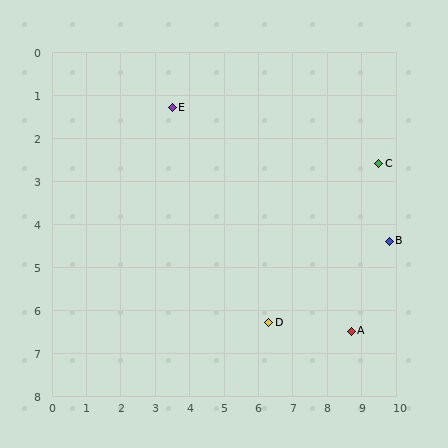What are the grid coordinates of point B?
Point B is at approximately (9.8, 4.4).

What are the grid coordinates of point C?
Point C is at approximately (9.5, 2.6).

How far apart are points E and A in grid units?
Points E and A are about 7.4 grid units apart.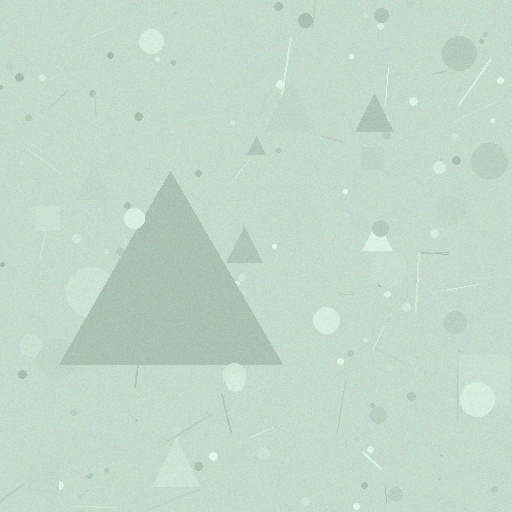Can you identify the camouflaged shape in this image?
The camouflaged shape is a triangle.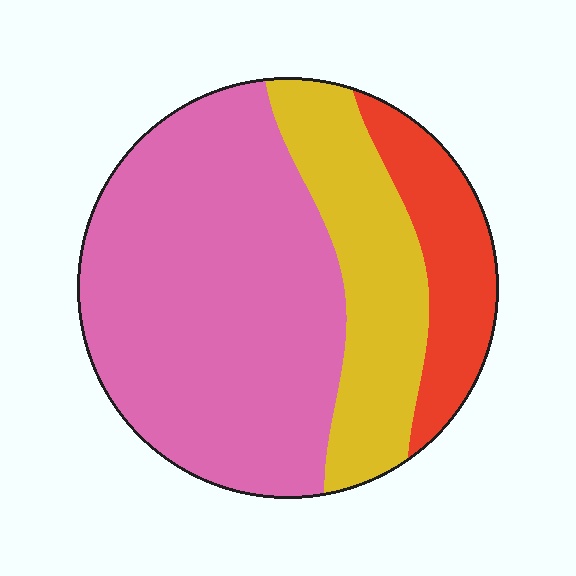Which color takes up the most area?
Pink, at roughly 60%.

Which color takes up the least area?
Red, at roughly 15%.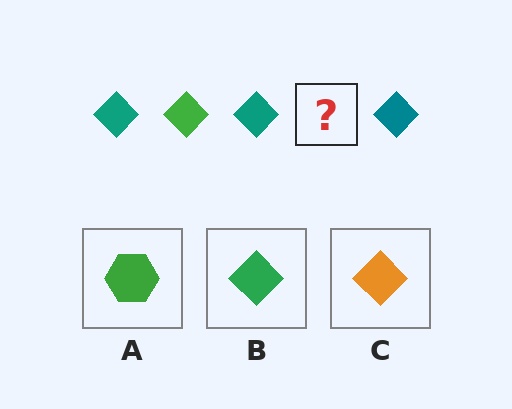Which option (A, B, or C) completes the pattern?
B.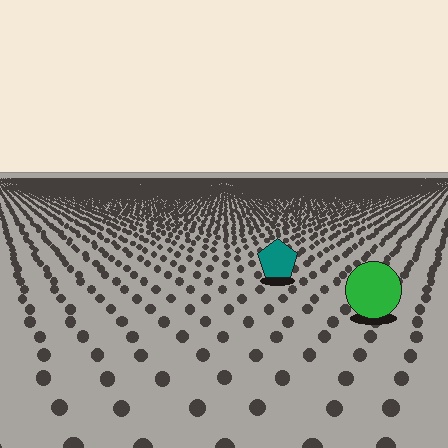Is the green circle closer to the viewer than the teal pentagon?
Yes. The green circle is closer — you can tell from the texture gradient: the ground texture is coarser near it.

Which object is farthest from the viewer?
The teal pentagon is farthest from the viewer. It appears smaller and the ground texture around it is denser.